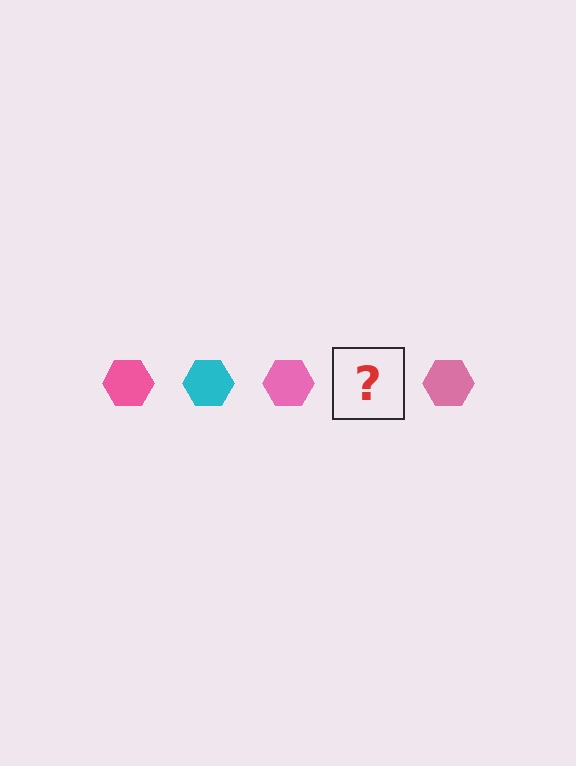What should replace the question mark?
The question mark should be replaced with a cyan hexagon.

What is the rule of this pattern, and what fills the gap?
The rule is that the pattern cycles through pink, cyan hexagons. The gap should be filled with a cyan hexagon.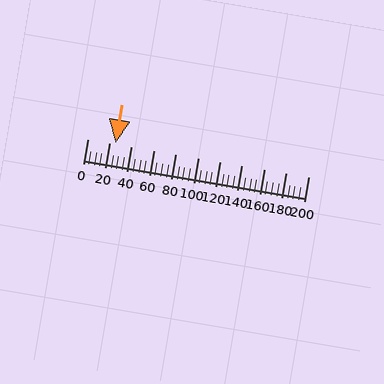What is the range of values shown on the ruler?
The ruler shows values from 0 to 200.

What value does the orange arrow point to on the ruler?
The orange arrow points to approximately 25.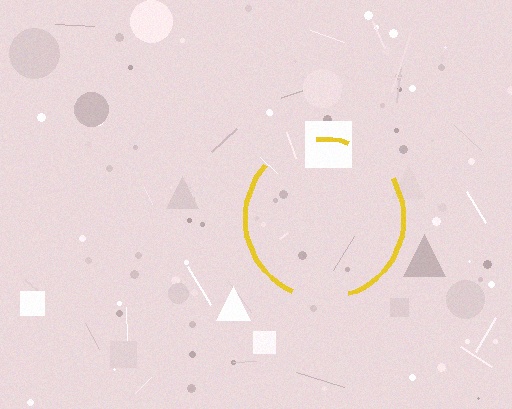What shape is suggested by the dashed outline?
The dashed outline suggests a circle.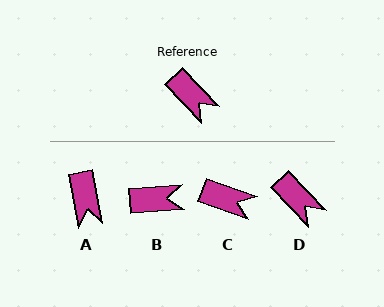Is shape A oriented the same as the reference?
No, it is off by about 32 degrees.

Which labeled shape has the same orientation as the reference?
D.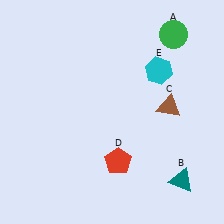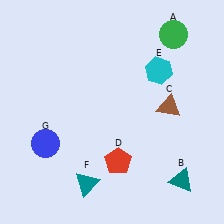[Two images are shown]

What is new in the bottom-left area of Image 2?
A teal triangle (F) was added in the bottom-left area of Image 2.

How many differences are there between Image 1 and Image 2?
There are 2 differences between the two images.